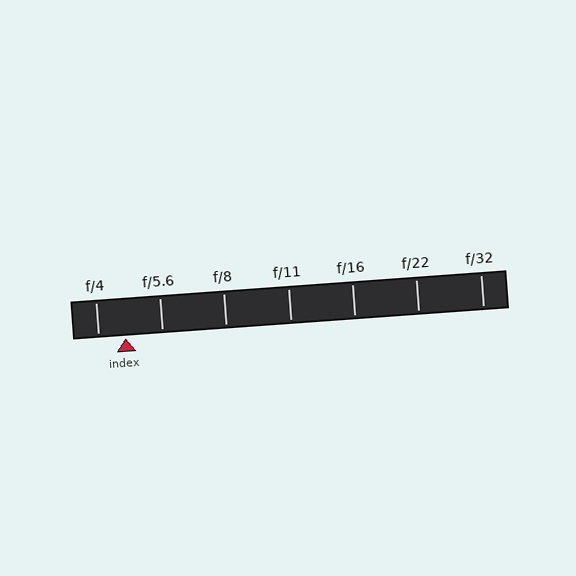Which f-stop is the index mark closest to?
The index mark is closest to f/4.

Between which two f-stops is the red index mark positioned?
The index mark is between f/4 and f/5.6.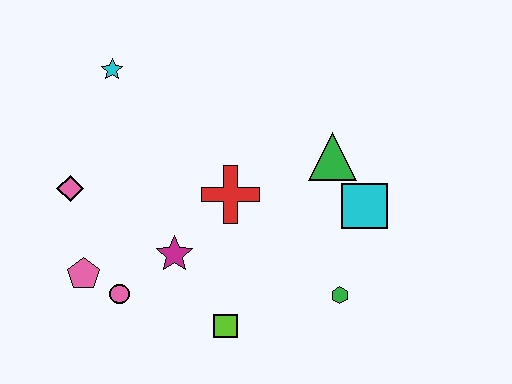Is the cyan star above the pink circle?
Yes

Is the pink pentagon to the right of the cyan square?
No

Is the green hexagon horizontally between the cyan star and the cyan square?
Yes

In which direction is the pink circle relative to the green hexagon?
The pink circle is to the left of the green hexagon.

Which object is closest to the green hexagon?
The cyan square is closest to the green hexagon.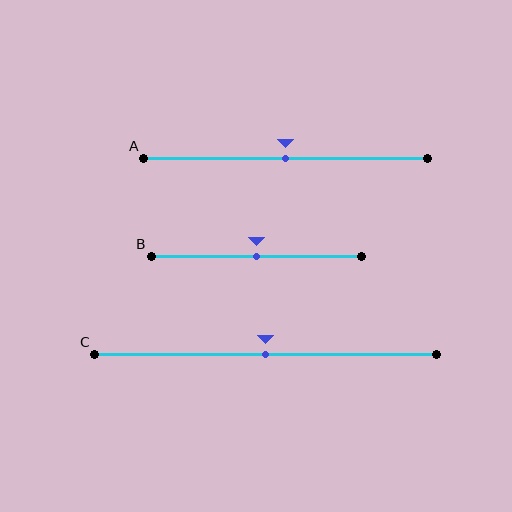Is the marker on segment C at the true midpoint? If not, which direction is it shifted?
Yes, the marker on segment C is at the true midpoint.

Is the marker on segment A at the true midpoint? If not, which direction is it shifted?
Yes, the marker on segment A is at the true midpoint.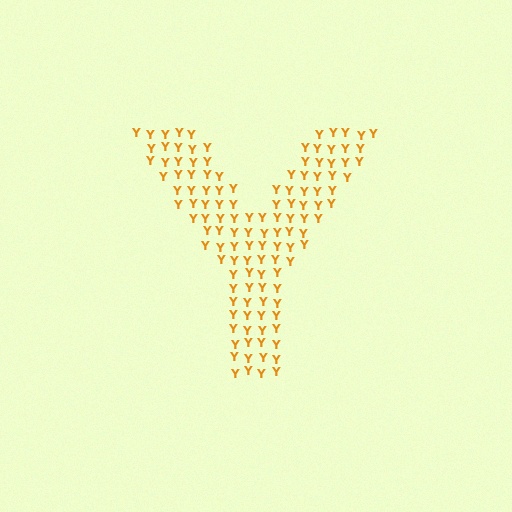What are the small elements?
The small elements are letter Y's.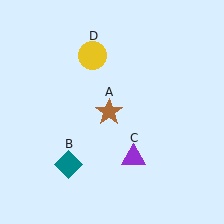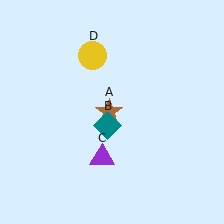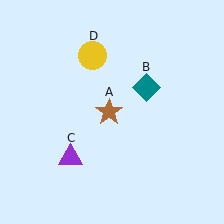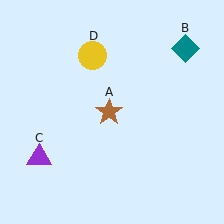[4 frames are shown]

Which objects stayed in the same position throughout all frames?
Brown star (object A) and yellow circle (object D) remained stationary.